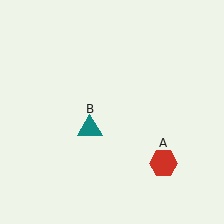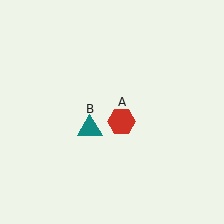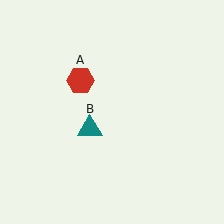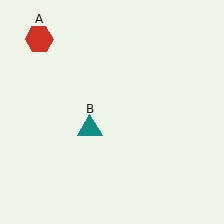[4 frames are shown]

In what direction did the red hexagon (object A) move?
The red hexagon (object A) moved up and to the left.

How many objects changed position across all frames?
1 object changed position: red hexagon (object A).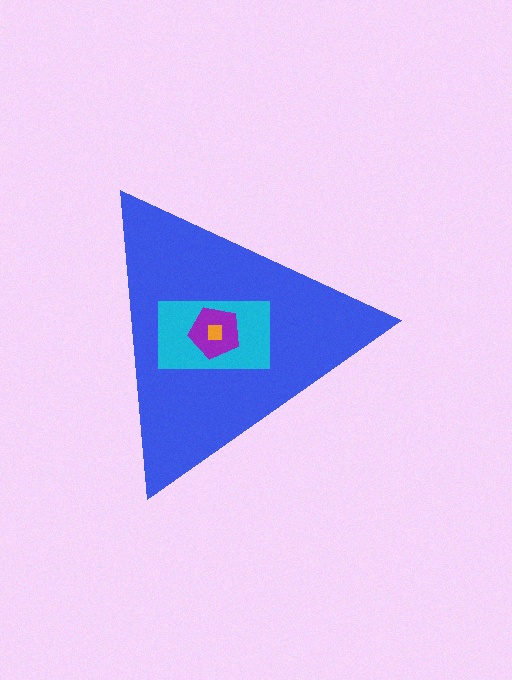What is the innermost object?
The orange square.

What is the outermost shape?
The blue triangle.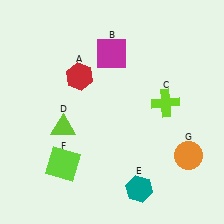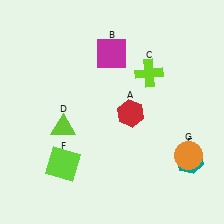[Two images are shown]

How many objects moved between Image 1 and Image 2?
3 objects moved between the two images.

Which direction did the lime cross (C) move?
The lime cross (C) moved up.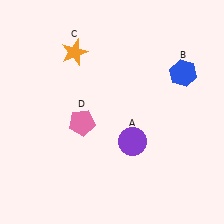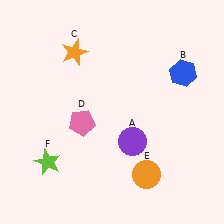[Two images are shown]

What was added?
An orange circle (E), a lime star (F) were added in Image 2.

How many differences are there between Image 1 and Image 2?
There are 2 differences between the two images.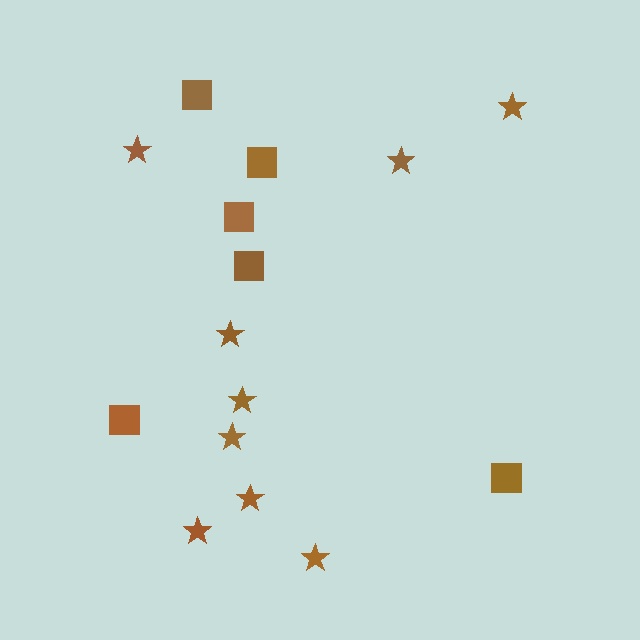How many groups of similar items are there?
There are 2 groups: one group of stars (9) and one group of squares (6).